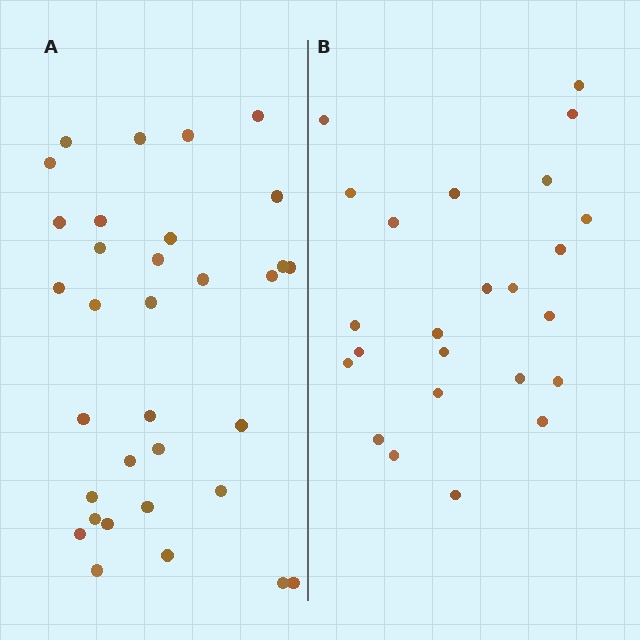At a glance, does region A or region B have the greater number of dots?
Region A (the left region) has more dots.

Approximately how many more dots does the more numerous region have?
Region A has roughly 8 or so more dots than region B.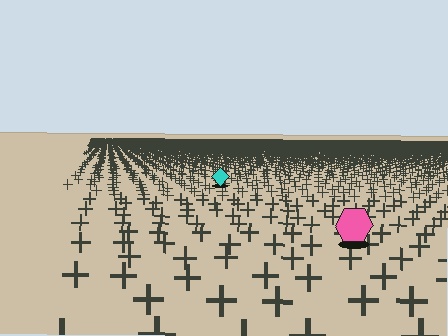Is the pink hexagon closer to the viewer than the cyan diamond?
Yes. The pink hexagon is closer — you can tell from the texture gradient: the ground texture is coarser near it.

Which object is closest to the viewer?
The pink hexagon is closest. The texture marks near it are larger and more spread out.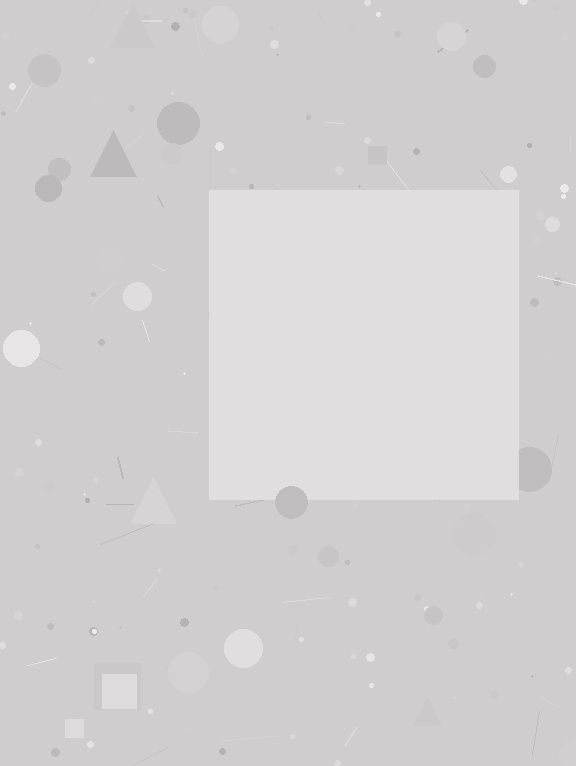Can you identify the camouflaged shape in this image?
The camouflaged shape is a square.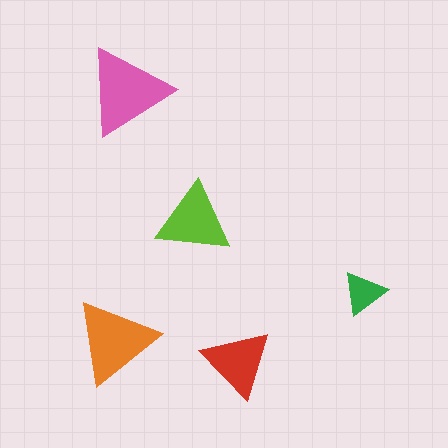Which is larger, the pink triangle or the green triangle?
The pink one.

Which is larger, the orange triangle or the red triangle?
The orange one.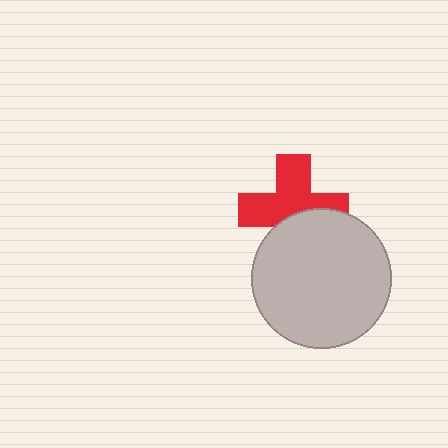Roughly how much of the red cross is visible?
About half of it is visible (roughly 62%).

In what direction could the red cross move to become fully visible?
The red cross could move up. That would shift it out from behind the light gray circle entirely.